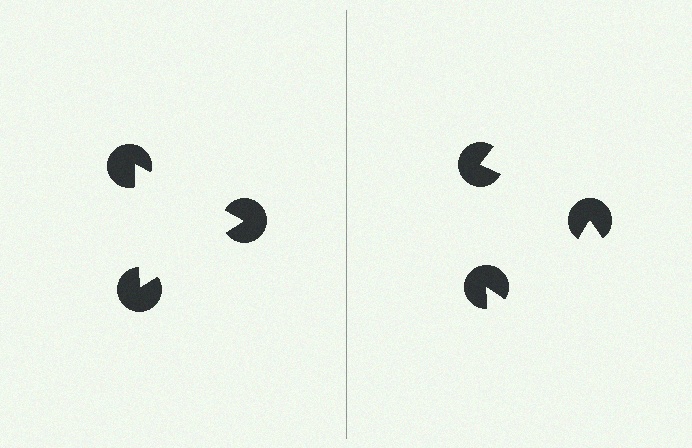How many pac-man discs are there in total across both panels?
6 — 3 on each side.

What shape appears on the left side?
An illusory triangle.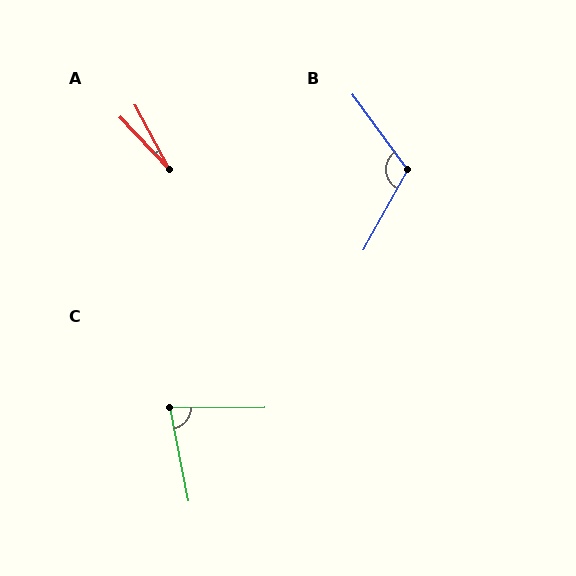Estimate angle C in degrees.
Approximately 79 degrees.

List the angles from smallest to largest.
A (15°), C (79°), B (115°).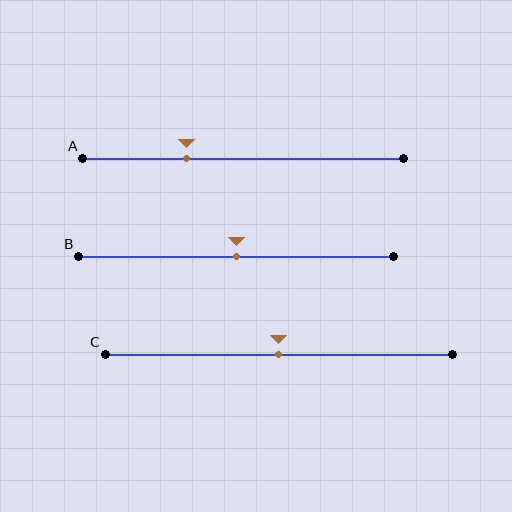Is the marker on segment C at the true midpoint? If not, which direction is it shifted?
Yes, the marker on segment C is at the true midpoint.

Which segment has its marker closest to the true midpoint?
Segment B has its marker closest to the true midpoint.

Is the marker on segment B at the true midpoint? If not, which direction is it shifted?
Yes, the marker on segment B is at the true midpoint.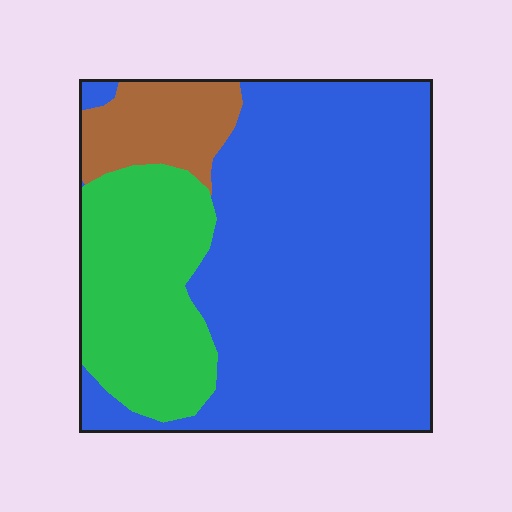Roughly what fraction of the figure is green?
Green covers around 25% of the figure.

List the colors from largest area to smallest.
From largest to smallest: blue, green, brown.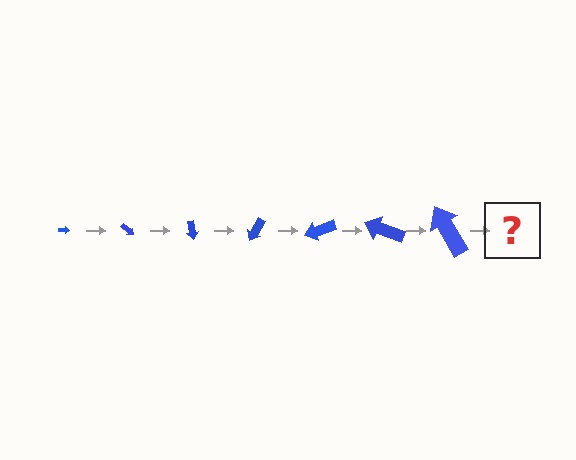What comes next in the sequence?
The next element should be an arrow, larger than the previous one and rotated 280 degrees from the start.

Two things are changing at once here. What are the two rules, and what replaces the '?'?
The two rules are that the arrow grows larger each step and it rotates 40 degrees each step. The '?' should be an arrow, larger than the previous one and rotated 280 degrees from the start.